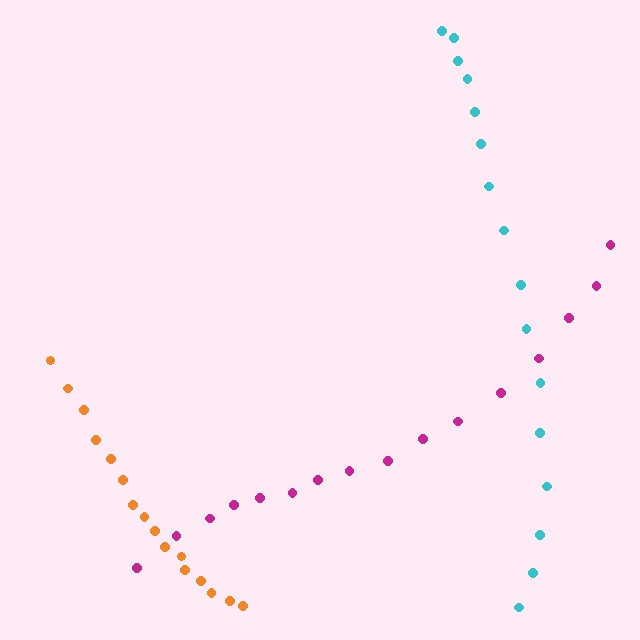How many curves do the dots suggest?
There are 3 distinct paths.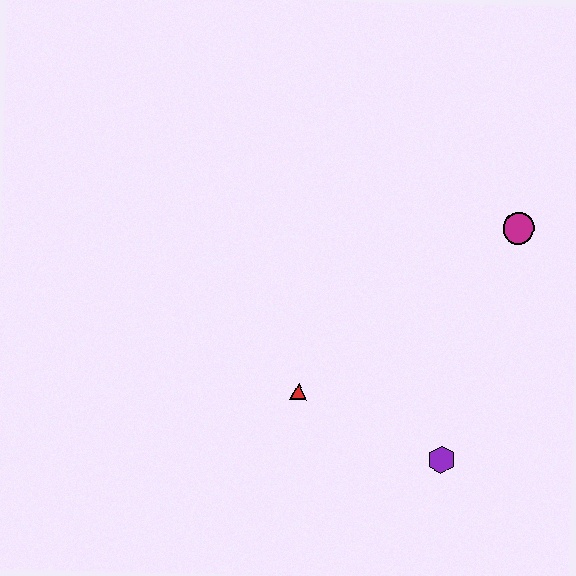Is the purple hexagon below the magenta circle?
Yes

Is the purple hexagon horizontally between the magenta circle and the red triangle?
Yes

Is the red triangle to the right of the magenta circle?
No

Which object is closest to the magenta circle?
The purple hexagon is closest to the magenta circle.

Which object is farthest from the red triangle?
The magenta circle is farthest from the red triangle.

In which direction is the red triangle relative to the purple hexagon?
The red triangle is to the left of the purple hexagon.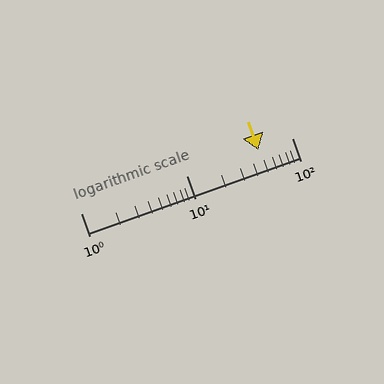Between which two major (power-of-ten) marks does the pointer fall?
The pointer is between 10 and 100.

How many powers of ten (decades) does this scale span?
The scale spans 2 decades, from 1 to 100.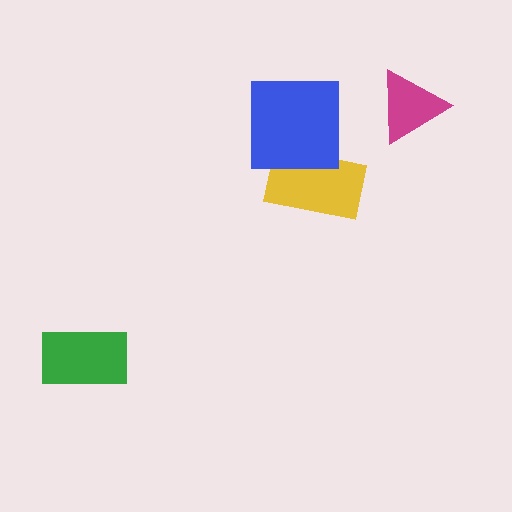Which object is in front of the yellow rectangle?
The blue square is in front of the yellow rectangle.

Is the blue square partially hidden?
No, no other shape covers it.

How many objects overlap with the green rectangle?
0 objects overlap with the green rectangle.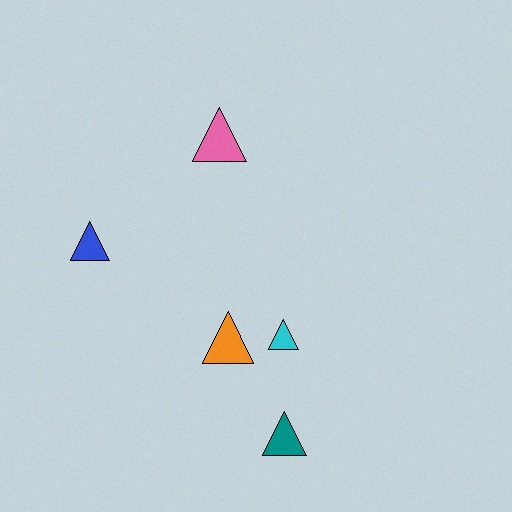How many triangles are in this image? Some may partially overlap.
There are 5 triangles.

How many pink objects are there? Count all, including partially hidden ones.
There is 1 pink object.